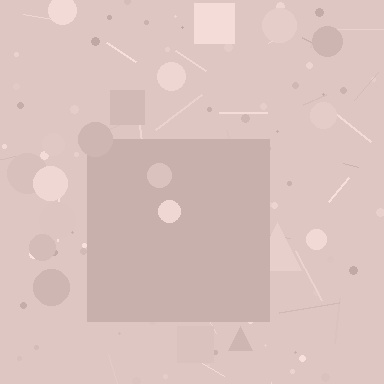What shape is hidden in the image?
A square is hidden in the image.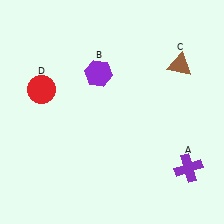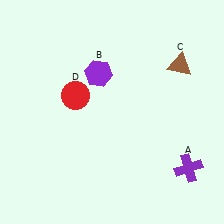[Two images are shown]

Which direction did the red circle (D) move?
The red circle (D) moved right.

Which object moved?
The red circle (D) moved right.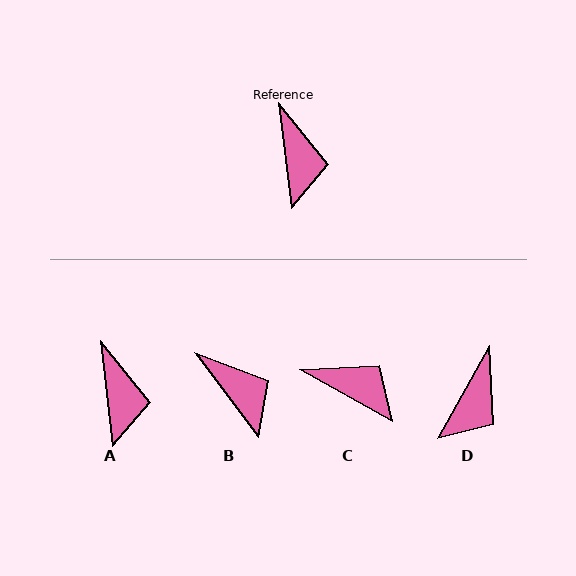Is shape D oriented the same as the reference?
No, it is off by about 36 degrees.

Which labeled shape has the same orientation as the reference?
A.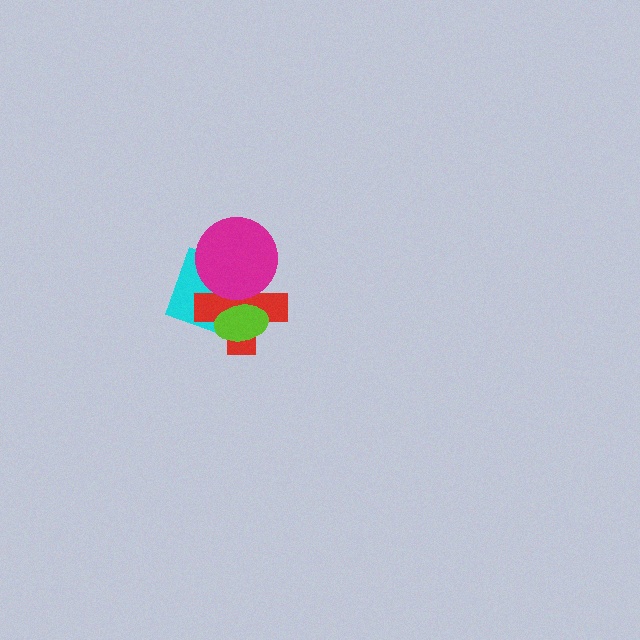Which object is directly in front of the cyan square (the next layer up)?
The red cross is directly in front of the cyan square.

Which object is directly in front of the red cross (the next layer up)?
The lime ellipse is directly in front of the red cross.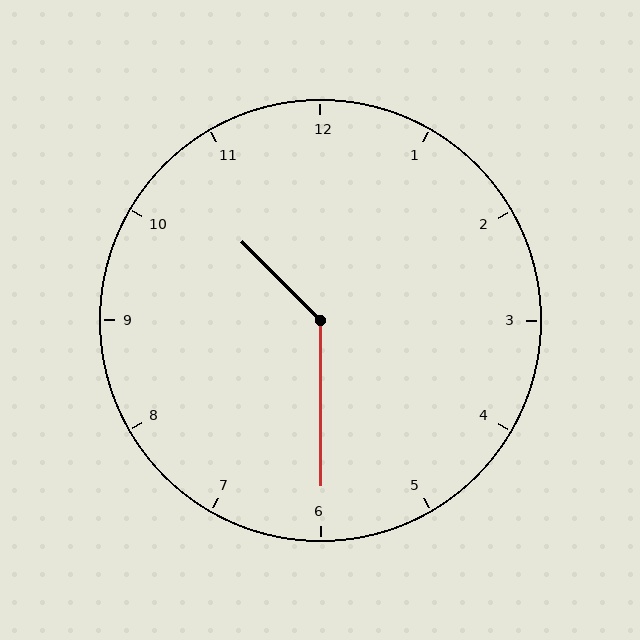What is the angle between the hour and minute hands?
Approximately 135 degrees.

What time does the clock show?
10:30.